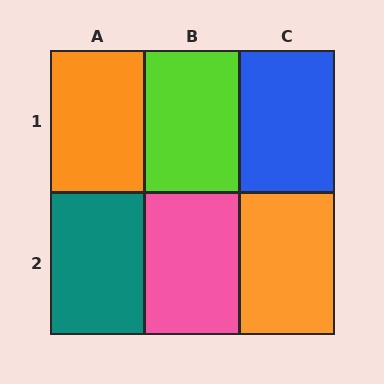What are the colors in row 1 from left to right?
Orange, lime, blue.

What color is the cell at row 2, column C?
Orange.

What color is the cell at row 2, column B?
Pink.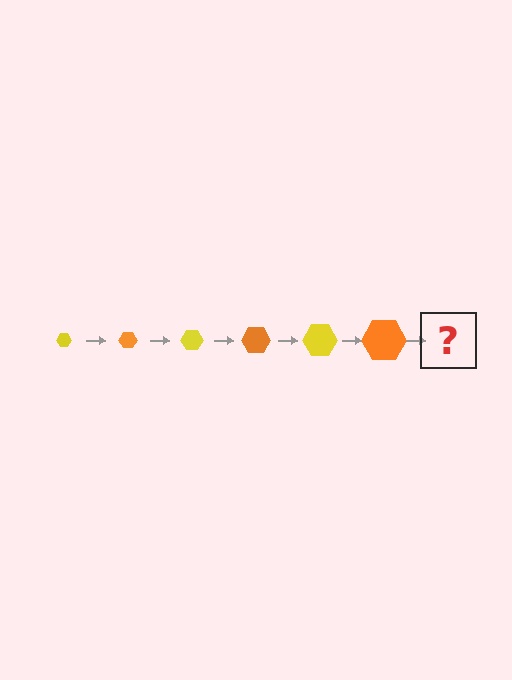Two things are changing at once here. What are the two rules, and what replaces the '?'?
The two rules are that the hexagon grows larger each step and the color cycles through yellow and orange. The '?' should be a yellow hexagon, larger than the previous one.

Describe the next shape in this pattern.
It should be a yellow hexagon, larger than the previous one.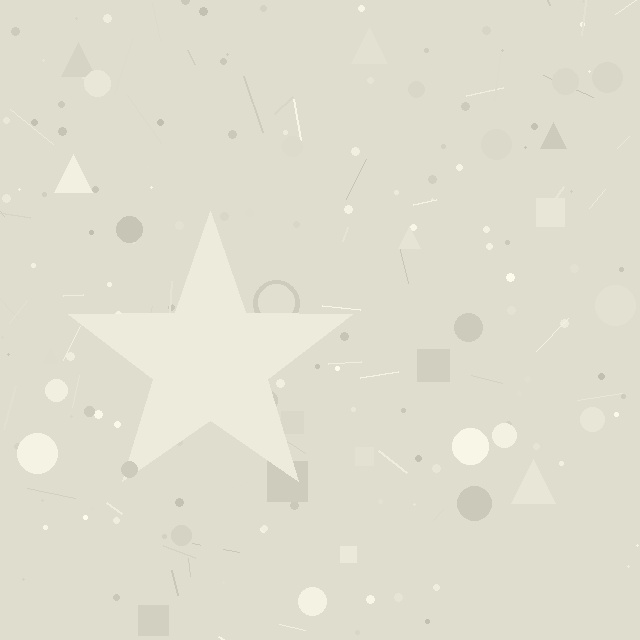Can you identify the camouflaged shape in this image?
The camouflaged shape is a star.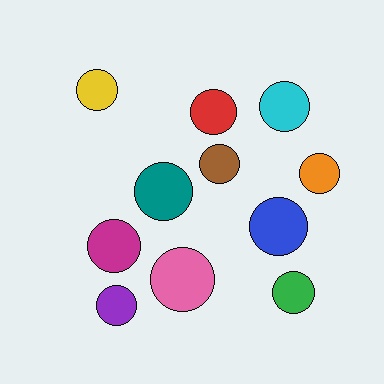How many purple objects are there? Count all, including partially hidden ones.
There is 1 purple object.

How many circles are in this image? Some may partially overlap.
There are 11 circles.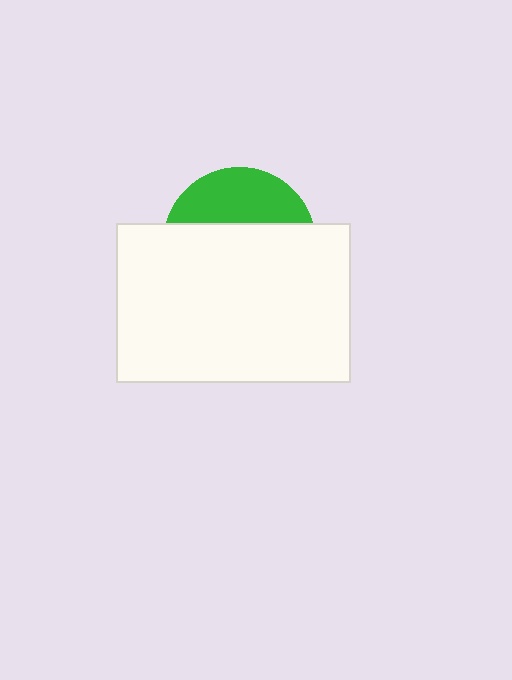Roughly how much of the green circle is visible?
A small part of it is visible (roughly 33%).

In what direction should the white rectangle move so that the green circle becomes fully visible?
The white rectangle should move down. That is the shortest direction to clear the overlap and leave the green circle fully visible.